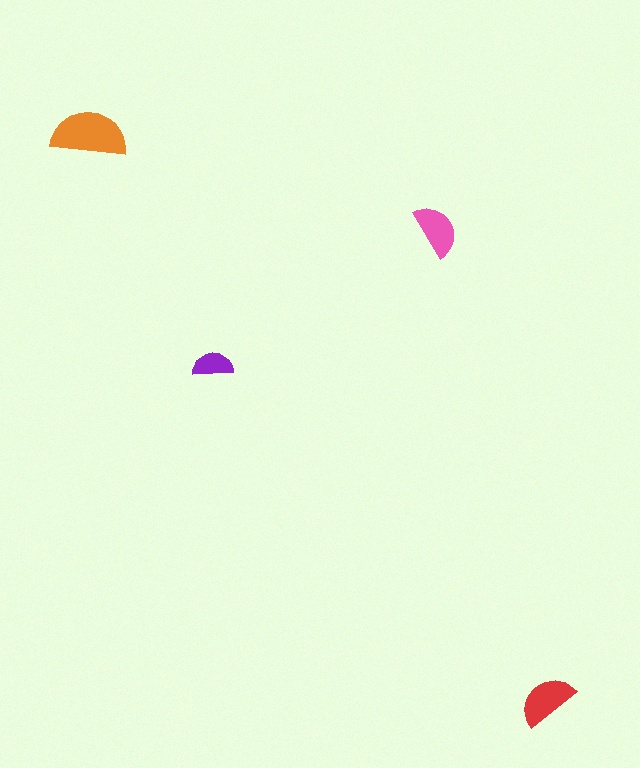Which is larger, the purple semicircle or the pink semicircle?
The pink one.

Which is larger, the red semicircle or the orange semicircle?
The orange one.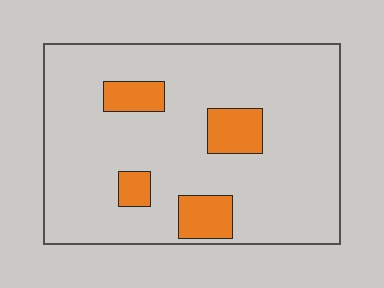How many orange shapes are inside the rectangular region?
4.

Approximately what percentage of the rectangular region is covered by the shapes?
Approximately 15%.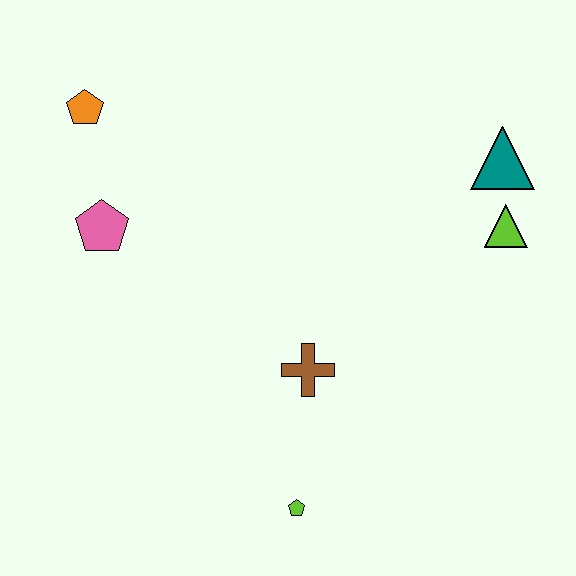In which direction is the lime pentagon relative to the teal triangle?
The lime pentagon is below the teal triangle.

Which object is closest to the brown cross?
The lime pentagon is closest to the brown cross.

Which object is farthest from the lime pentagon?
The orange pentagon is farthest from the lime pentagon.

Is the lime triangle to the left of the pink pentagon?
No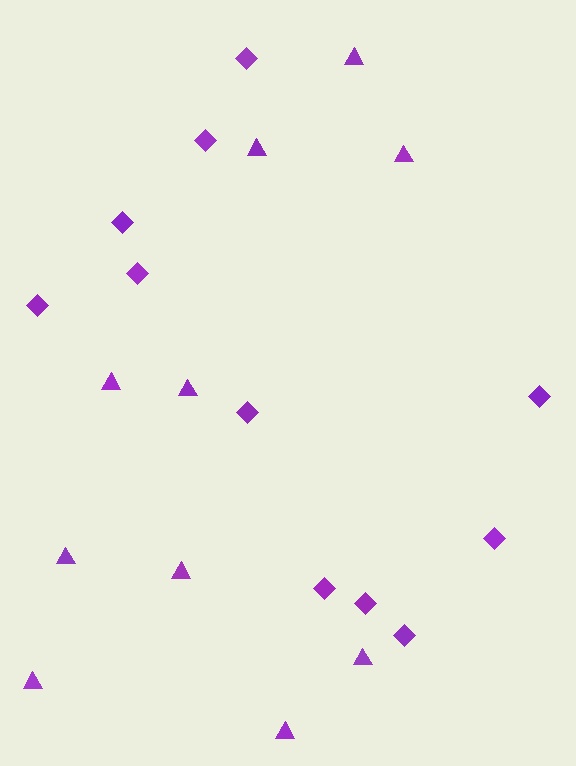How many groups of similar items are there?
There are 2 groups: one group of triangles (10) and one group of diamonds (11).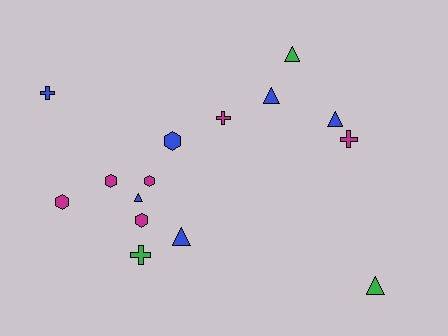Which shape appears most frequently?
Triangle, with 6 objects.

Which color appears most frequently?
Blue, with 6 objects.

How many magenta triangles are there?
There are no magenta triangles.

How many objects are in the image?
There are 15 objects.